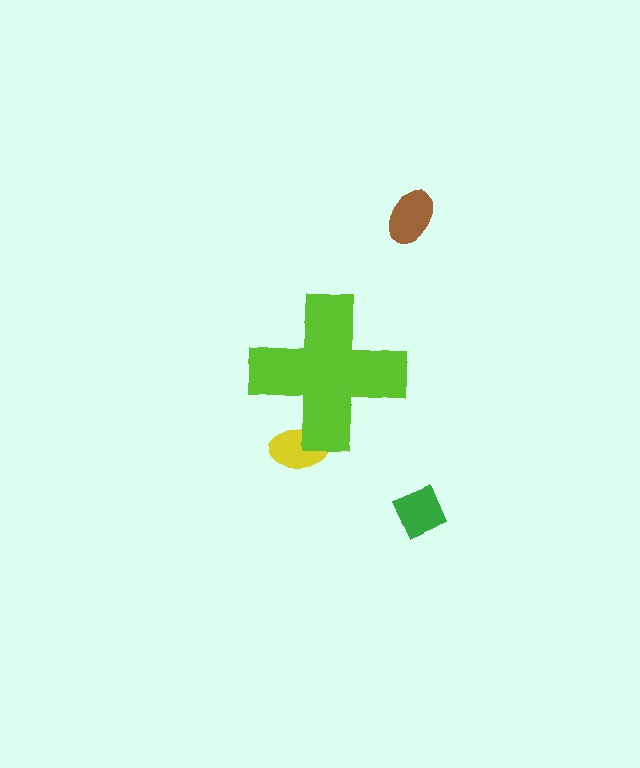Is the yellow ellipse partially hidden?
Yes, the yellow ellipse is partially hidden behind the lime cross.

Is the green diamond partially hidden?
No, the green diamond is fully visible.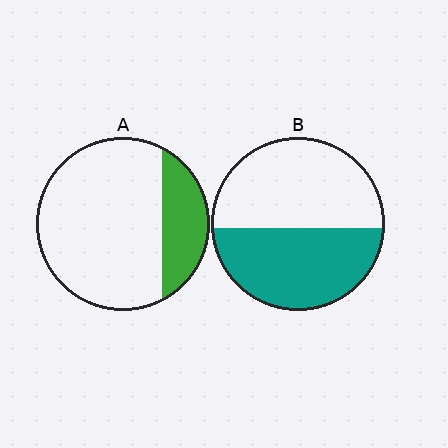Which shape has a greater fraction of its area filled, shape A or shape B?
Shape B.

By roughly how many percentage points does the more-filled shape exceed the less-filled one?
By roughly 25 percentage points (B over A).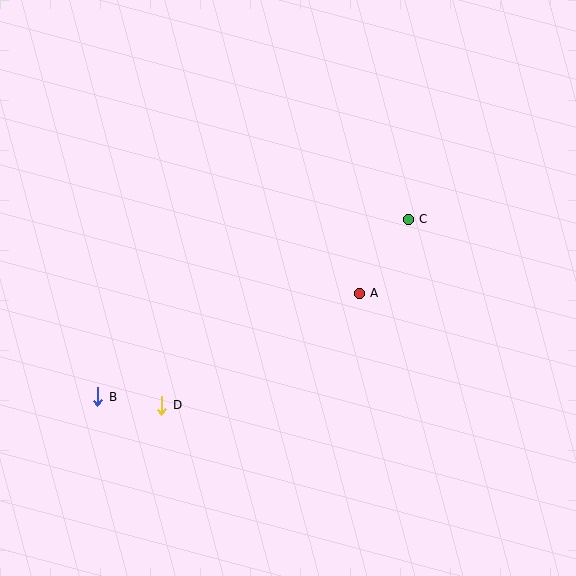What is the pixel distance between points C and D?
The distance between C and D is 309 pixels.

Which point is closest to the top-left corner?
Point B is closest to the top-left corner.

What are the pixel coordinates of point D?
Point D is at (162, 405).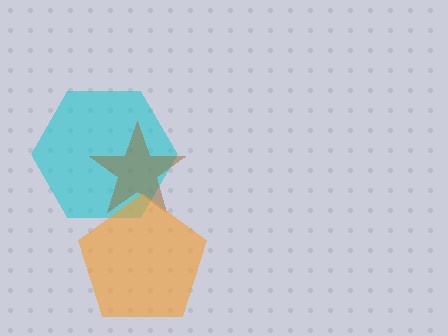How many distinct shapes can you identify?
There are 3 distinct shapes: a cyan hexagon, a brown star, an orange pentagon.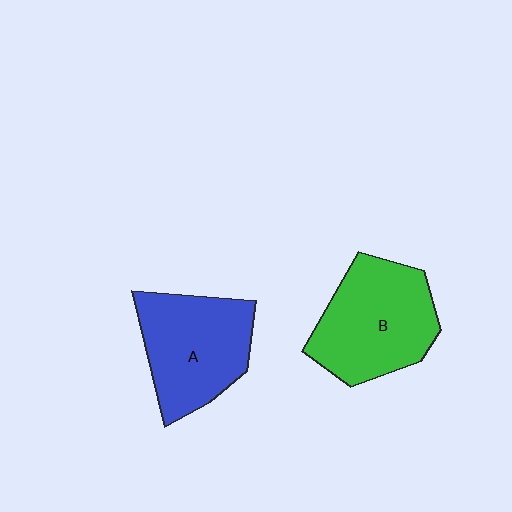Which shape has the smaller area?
Shape A (blue).